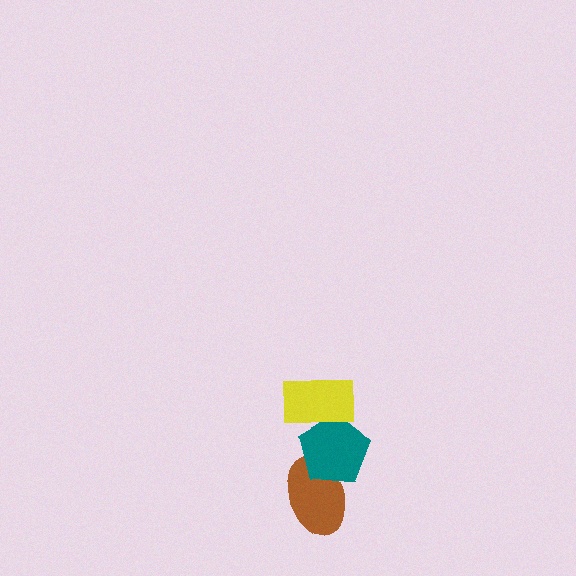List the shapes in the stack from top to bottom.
From top to bottom: the yellow rectangle, the teal pentagon, the brown ellipse.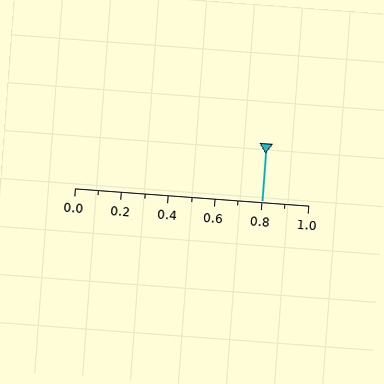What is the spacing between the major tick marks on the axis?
The major ticks are spaced 0.2 apart.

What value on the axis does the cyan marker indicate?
The marker indicates approximately 0.8.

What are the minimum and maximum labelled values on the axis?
The axis runs from 0.0 to 1.0.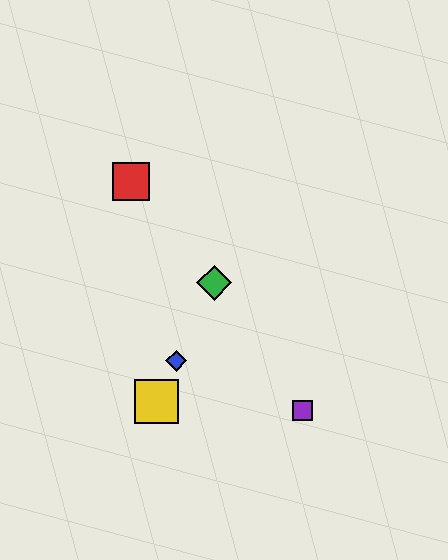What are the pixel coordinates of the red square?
The red square is at (131, 181).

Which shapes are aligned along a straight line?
The blue diamond, the green diamond, the yellow square are aligned along a straight line.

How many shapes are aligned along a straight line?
3 shapes (the blue diamond, the green diamond, the yellow square) are aligned along a straight line.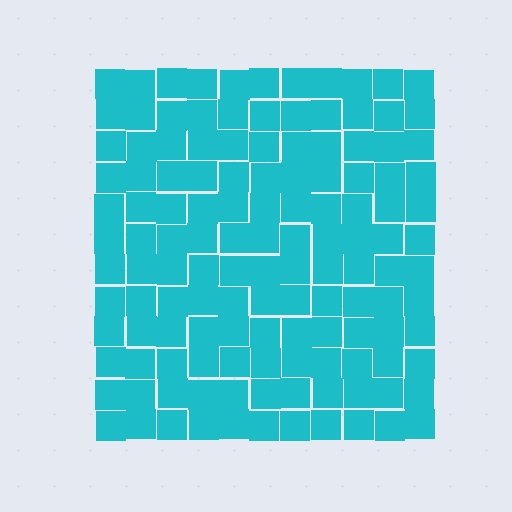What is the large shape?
The large shape is a square.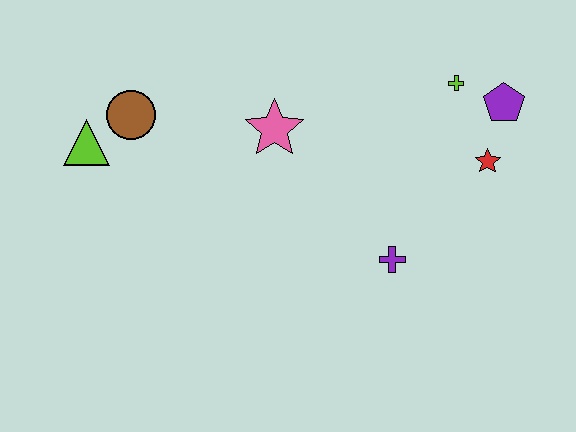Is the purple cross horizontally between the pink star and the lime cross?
Yes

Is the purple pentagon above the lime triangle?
Yes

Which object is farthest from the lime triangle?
The purple pentagon is farthest from the lime triangle.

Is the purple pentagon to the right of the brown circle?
Yes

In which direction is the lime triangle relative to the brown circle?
The lime triangle is to the left of the brown circle.